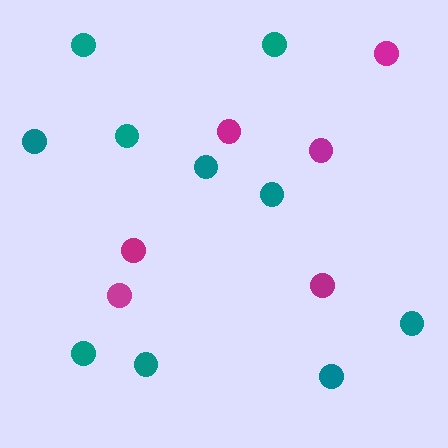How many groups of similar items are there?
There are 2 groups: one group of magenta circles (6) and one group of teal circles (10).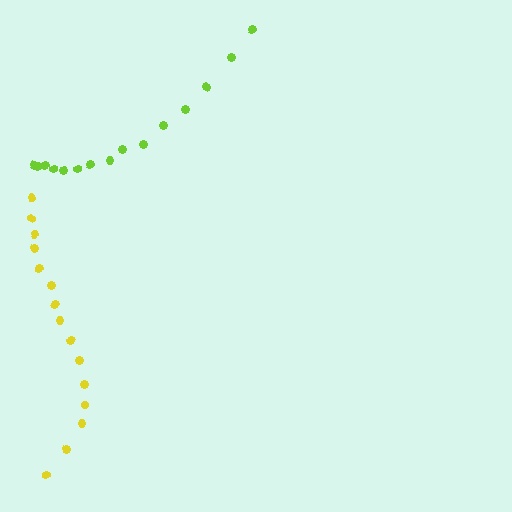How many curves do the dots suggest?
There are 2 distinct paths.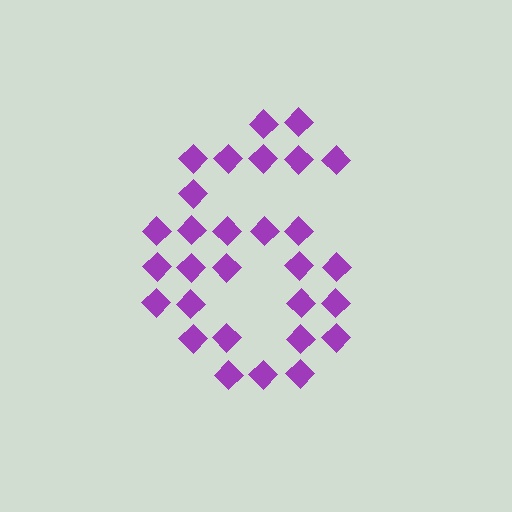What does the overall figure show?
The overall figure shows the digit 6.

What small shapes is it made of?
It is made of small diamonds.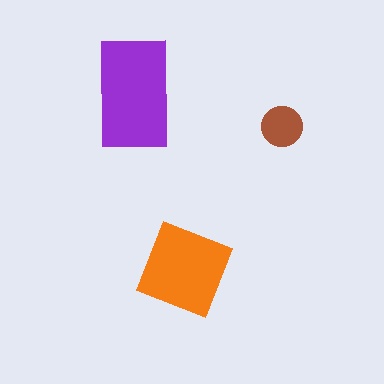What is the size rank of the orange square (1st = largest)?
2nd.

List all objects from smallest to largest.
The brown circle, the orange square, the purple rectangle.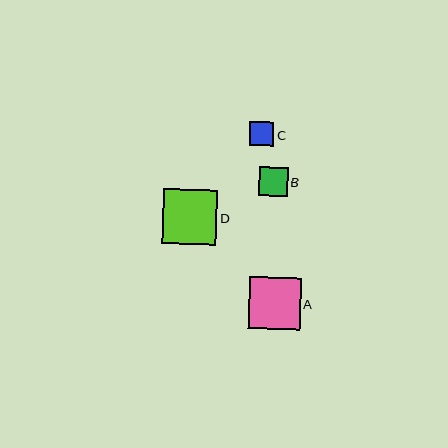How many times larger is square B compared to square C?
Square B is approximately 1.2 times the size of square C.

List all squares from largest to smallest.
From largest to smallest: D, A, B, C.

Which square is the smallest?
Square C is the smallest with a size of approximately 24 pixels.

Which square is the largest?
Square D is the largest with a size of approximately 54 pixels.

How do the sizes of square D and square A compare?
Square D and square A are approximately the same size.